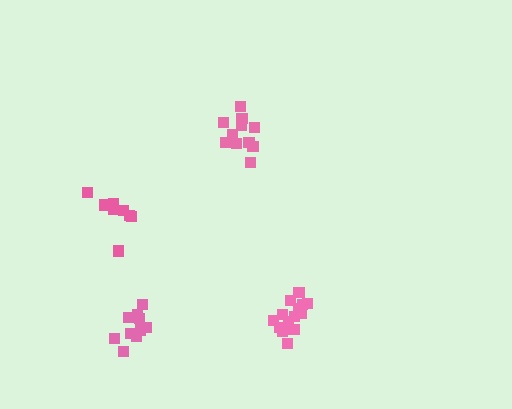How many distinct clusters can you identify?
There are 4 distinct clusters.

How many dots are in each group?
Group 1: 10 dots, Group 2: 8 dots, Group 3: 14 dots, Group 4: 11 dots (43 total).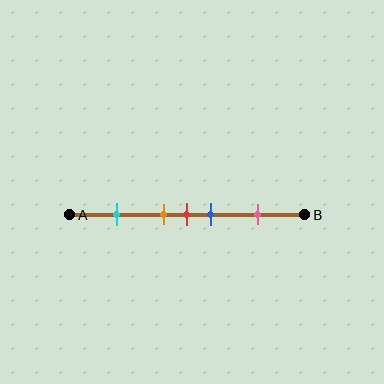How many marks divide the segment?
There are 5 marks dividing the segment.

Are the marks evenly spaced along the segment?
No, the marks are not evenly spaced.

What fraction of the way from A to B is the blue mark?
The blue mark is approximately 60% (0.6) of the way from A to B.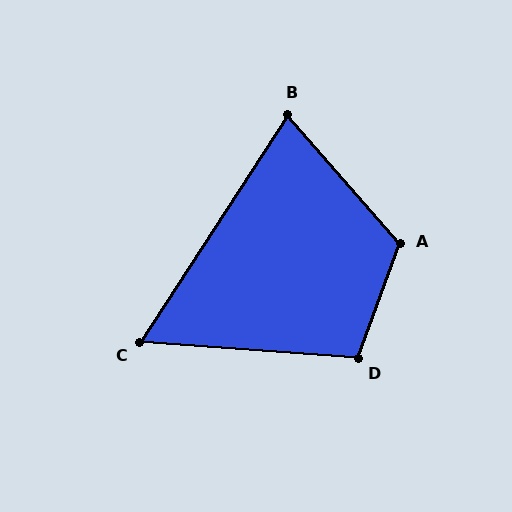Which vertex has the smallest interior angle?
C, at approximately 61 degrees.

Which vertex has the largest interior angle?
A, at approximately 119 degrees.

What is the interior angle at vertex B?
Approximately 74 degrees (acute).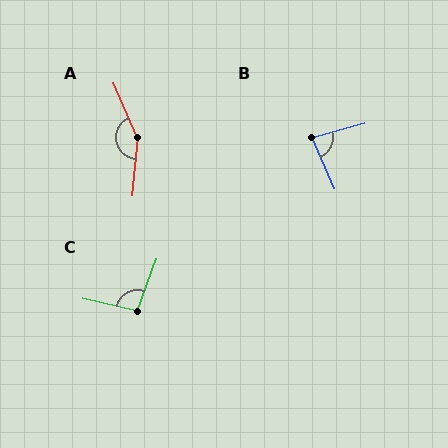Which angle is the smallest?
B, at approximately 81 degrees.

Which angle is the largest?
A, at approximately 152 degrees.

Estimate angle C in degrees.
Approximately 97 degrees.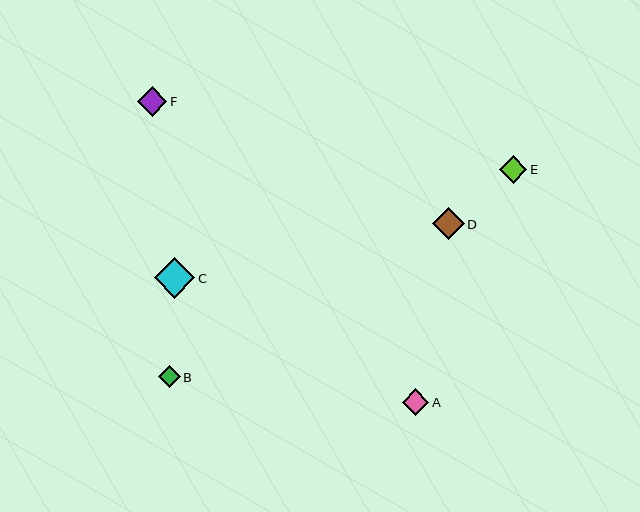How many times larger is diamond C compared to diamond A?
Diamond C is approximately 1.5 times the size of diamond A.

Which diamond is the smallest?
Diamond B is the smallest with a size of approximately 22 pixels.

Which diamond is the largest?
Diamond C is the largest with a size of approximately 40 pixels.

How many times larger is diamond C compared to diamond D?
Diamond C is approximately 1.3 times the size of diamond D.